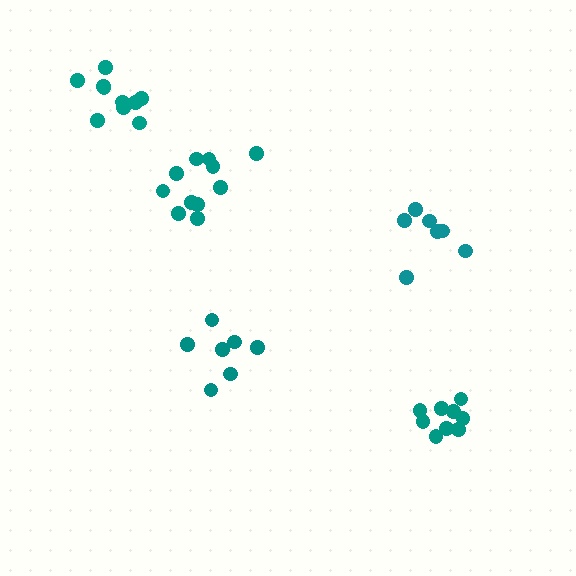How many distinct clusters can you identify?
There are 5 distinct clusters.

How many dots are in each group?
Group 1: 11 dots, Group 2: 7 dots, Group 3: 9 dots, Group 4: 7 dots, Group 5: 11 dots (45 total).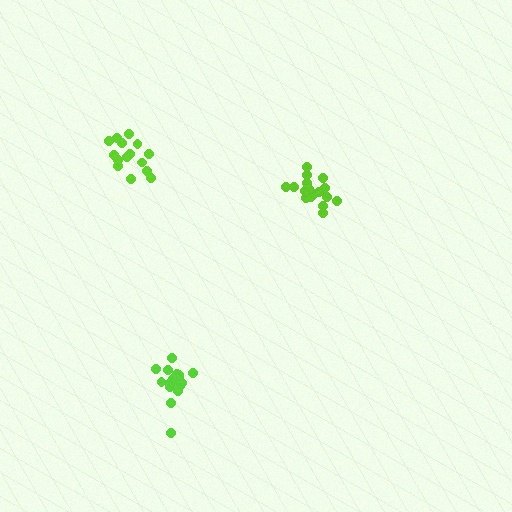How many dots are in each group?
Group 1: 19 dots, Group 2: 19 dots, Group 3: 16 dots (54 total).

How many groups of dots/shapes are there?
There are 3 groups.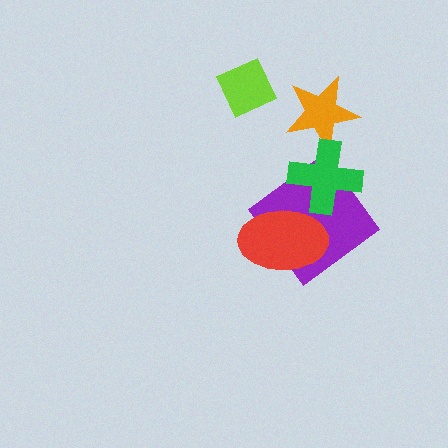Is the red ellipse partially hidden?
No, no other shape covers it.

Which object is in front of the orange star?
The green cross is in front of the orange star.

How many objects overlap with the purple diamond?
2 objects overlap with the purple diamond.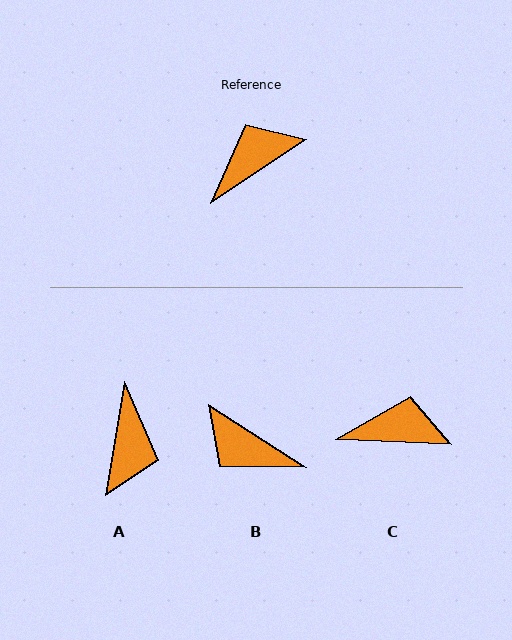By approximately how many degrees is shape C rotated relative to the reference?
Approximately 36 degrees clockwise.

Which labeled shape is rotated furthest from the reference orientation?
A, about 133 degrees away.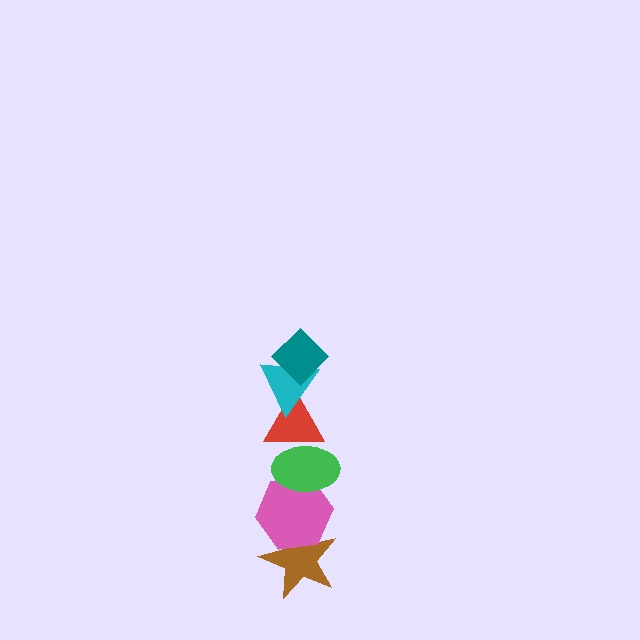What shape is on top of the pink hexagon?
The green ellipse is on top of the pink hexagon.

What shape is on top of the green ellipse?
The red triangle is on top of the green ellipse.